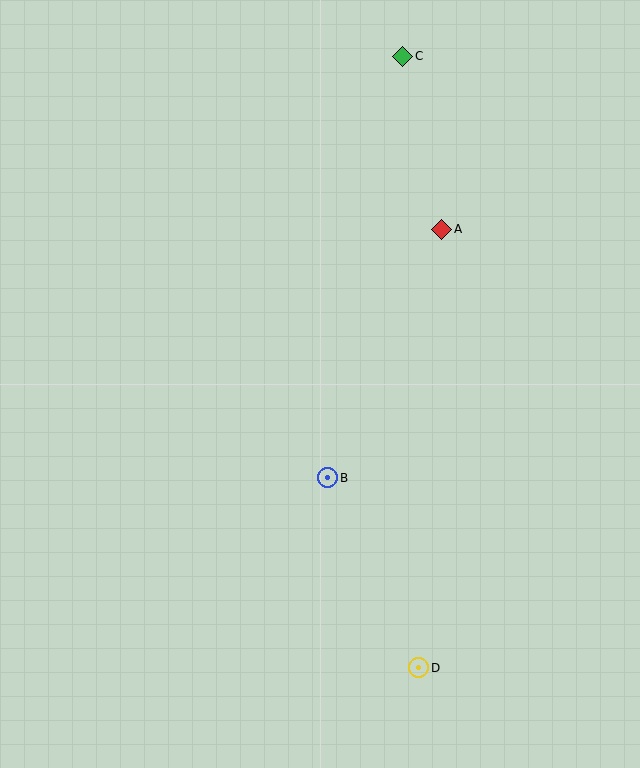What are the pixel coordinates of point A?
Point A is at (442, 229).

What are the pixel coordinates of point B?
Point B is at (328, 478).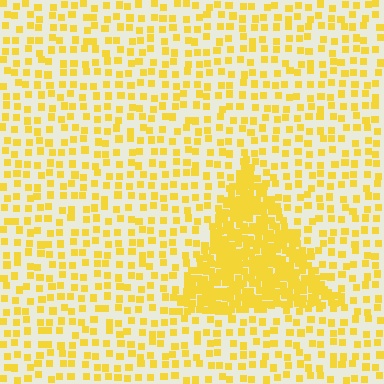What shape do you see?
I see a triangle.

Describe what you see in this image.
The image contains small yellow elements arranged at two different densities. A triangle-shaped region is visible where the elements are more densely packed than the surrounding area.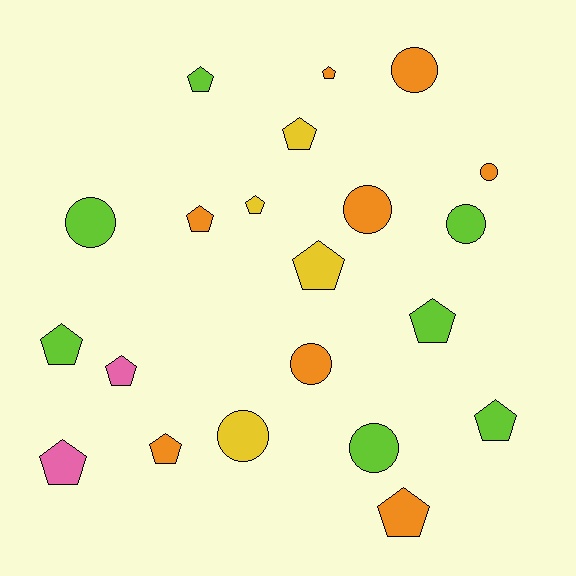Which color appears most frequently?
Orange, with 8 objects.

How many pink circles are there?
There are no pink circles.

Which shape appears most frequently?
Pentagon, with 13 objects.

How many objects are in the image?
There are 21 objects.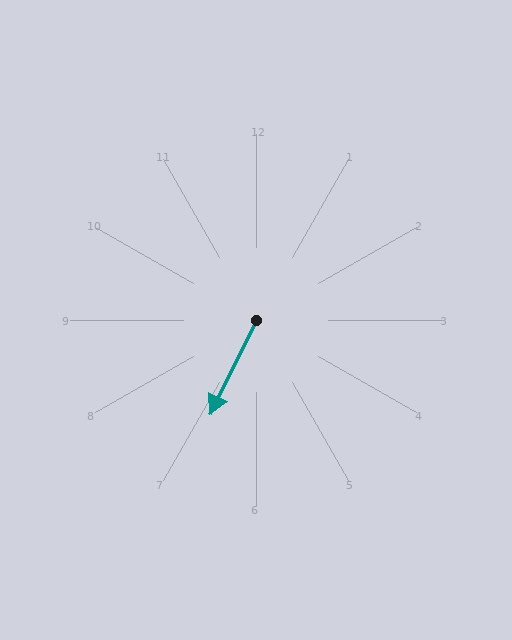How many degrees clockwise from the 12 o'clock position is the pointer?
Approximately 206 degrees.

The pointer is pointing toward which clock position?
Roughly 7 o'clock.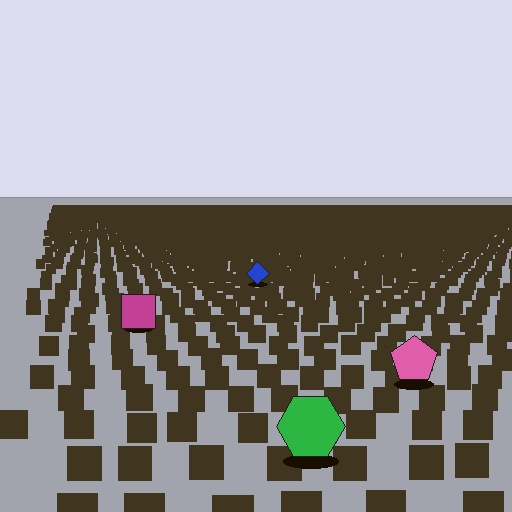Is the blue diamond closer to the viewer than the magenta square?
No. The magenta square is closer — you can tell from the texture gradient: the ground texture is coarser near it.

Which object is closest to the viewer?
The green hexagon is closest. The texture marks near it are larger and more spread out.